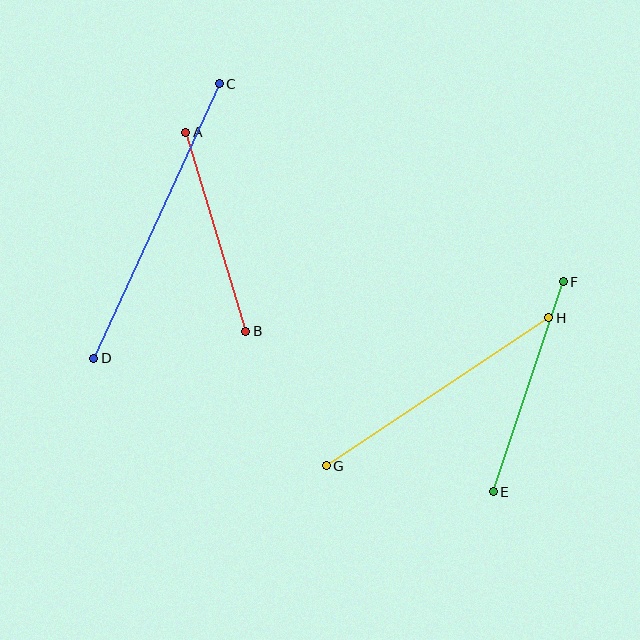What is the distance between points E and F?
The distance is approximately 221 pixels.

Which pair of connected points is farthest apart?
Points C and D are farthest apart.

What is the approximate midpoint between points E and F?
The midpoint is at approximately (528, 387) pixels.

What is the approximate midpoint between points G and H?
The midpoint is at approximately (437, 392) pixels.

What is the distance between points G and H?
The distance is approximately 267 pixels.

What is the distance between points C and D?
The distance is approximately 302 pixels.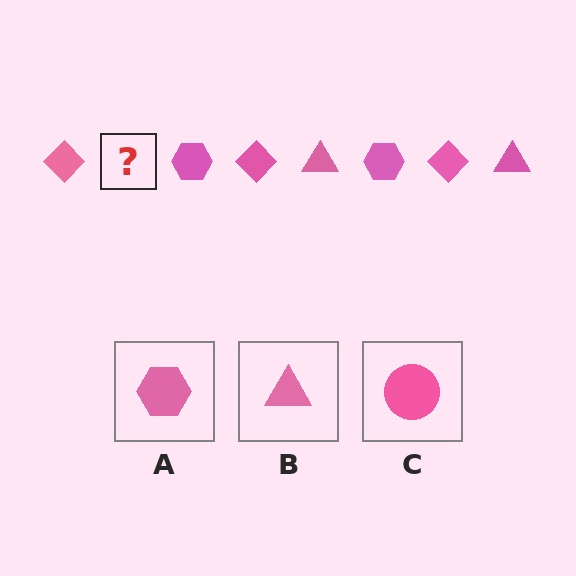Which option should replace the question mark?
Option B.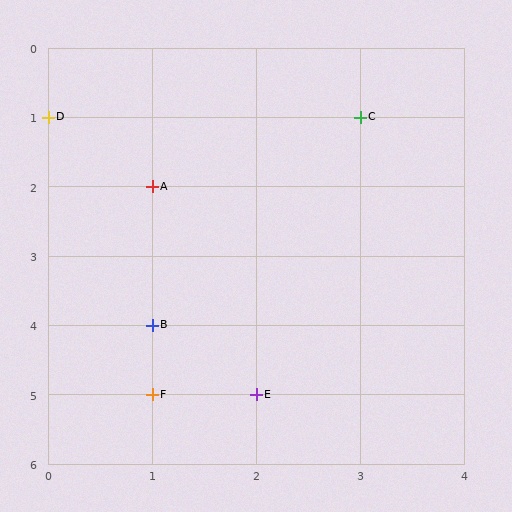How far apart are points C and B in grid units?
Points C and B are 2 columns and 3 rows apart (about 3.6 grid units diagonally).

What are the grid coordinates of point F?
Point F is at grid coordinates (1, 5).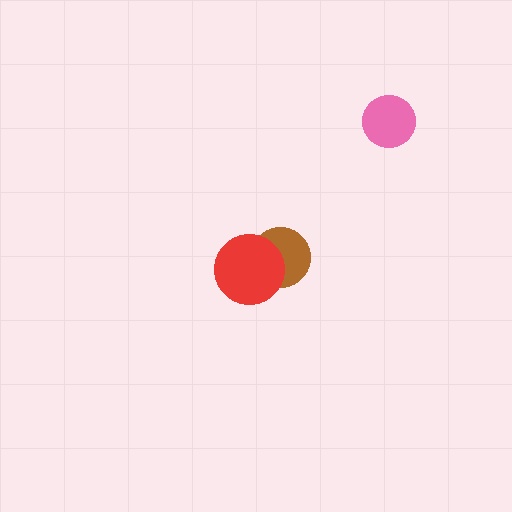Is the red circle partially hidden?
No, no other shape covers it.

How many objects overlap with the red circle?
1 object overlaps with the red circle.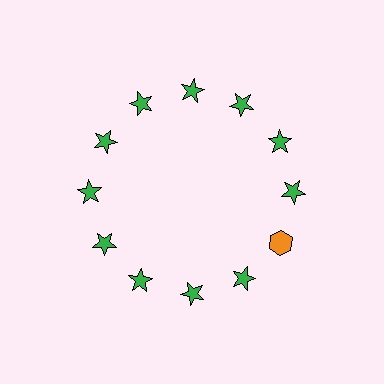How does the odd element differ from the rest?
It differs in both color (orange instead of green) and shape (hexagon instead of star).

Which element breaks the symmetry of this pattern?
The orange hexagon at roughly the 4 o'clock position breaks the symmetry. All other shapes are green stars.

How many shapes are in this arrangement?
There are 12 shapes arranged in a ring pattern.